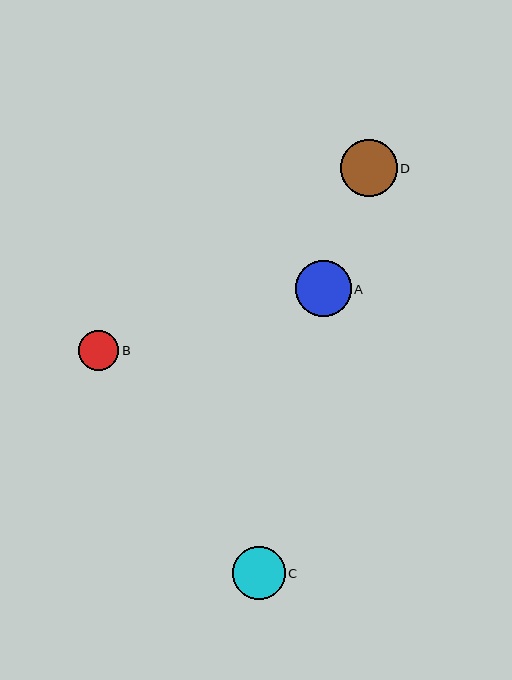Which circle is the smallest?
Circle B is the smallest with a size of approximately 41 pixels.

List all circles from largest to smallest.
From largest to smallest: D, A, C, B.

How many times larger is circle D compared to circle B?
Circle D is approximately 1.4 times the size of circle B.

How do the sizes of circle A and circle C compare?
Circle A and circle C are approximately the same size.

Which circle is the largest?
Circle D is the largest with a size of approximately 56 pixels.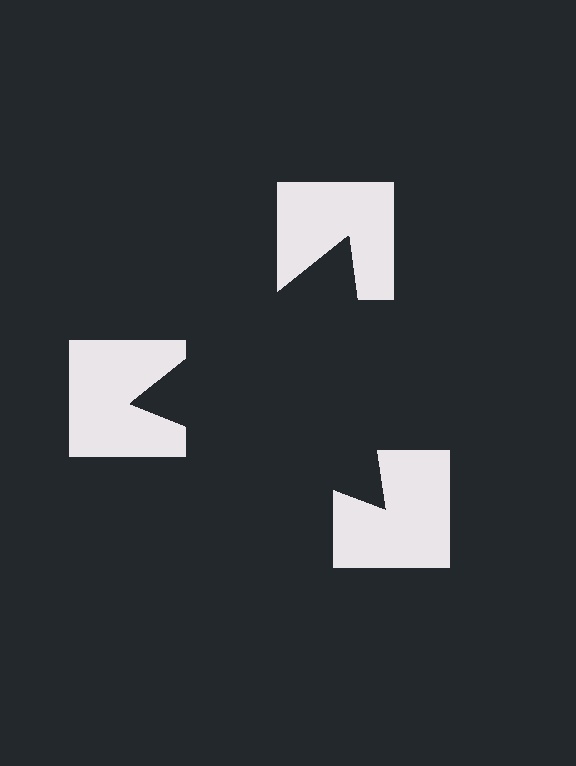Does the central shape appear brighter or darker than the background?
It typically appears slightly darker than the background, even though no actual brightness change is drawn.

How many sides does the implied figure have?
3 sides.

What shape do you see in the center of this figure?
An illusory triangle — its edges are inferred from the aligned wedge cuts in the notched squares, not physically drawn.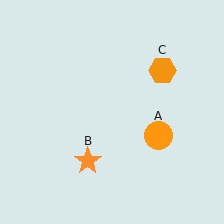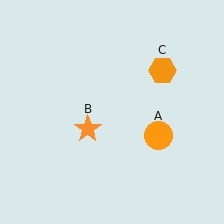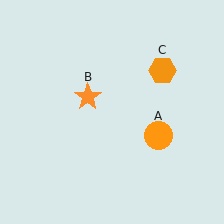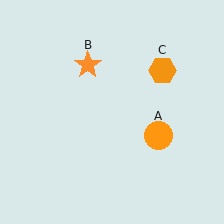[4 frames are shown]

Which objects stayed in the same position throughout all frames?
Orange circle (object A) and orange hexagon (object C) remained stationary.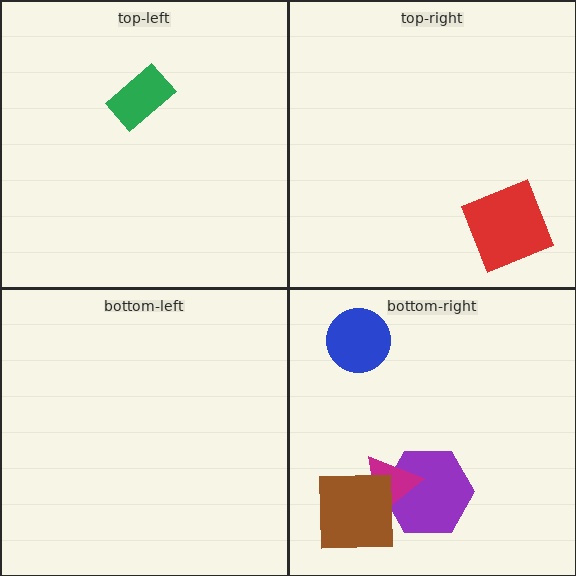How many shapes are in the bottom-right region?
4.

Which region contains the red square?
The top-right region.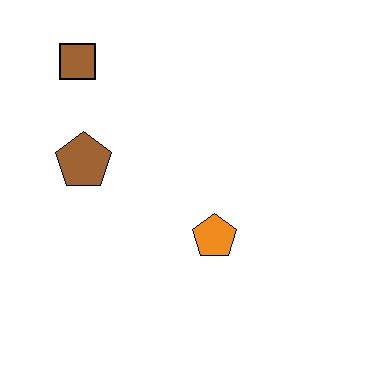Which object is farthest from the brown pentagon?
The orange pentagon is farthest from the brown pentagon.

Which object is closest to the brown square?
The brown pentagon is closest to the brown square.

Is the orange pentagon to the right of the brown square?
Yes